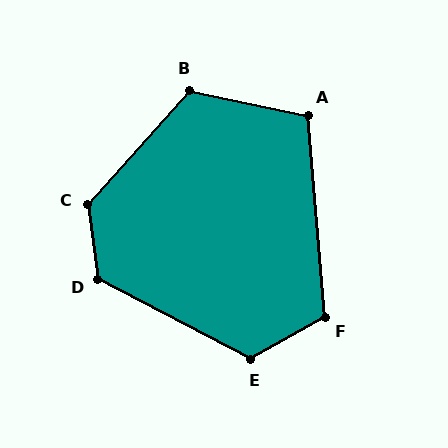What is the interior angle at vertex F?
Approximately 115 degrees (obtuse).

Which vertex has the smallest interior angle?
A, at approximately 106 degrees.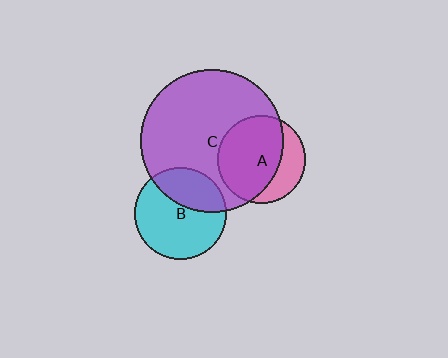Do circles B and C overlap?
Yes.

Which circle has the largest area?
Circle C (purple).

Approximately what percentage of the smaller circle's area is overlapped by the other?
Approximately 35%.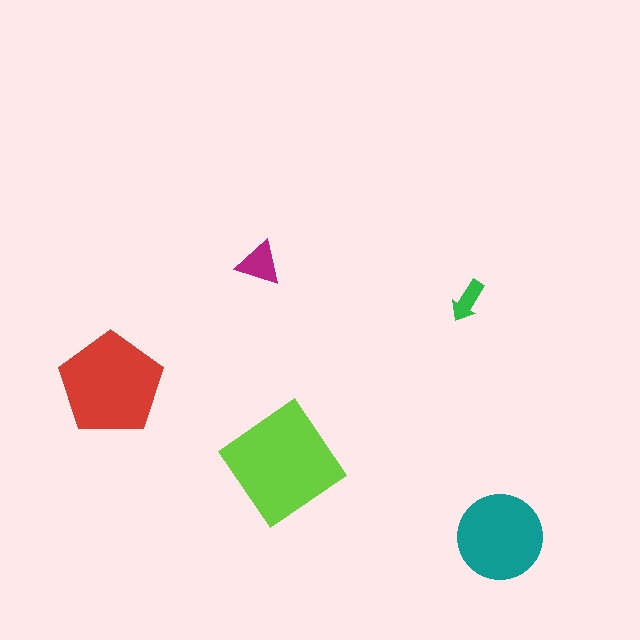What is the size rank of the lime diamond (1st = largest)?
1st.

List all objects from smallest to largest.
The green arrow, the magenta triangle, the teal circle, the red pentagon, the lime diamond.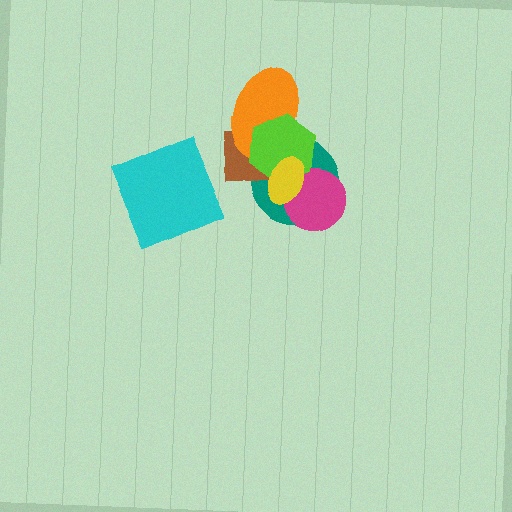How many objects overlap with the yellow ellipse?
4 objects overlap with the yellow ellipse.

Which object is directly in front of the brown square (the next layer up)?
The orange ellipse is directly in front of the brown square.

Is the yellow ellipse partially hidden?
No, no other shape covers it.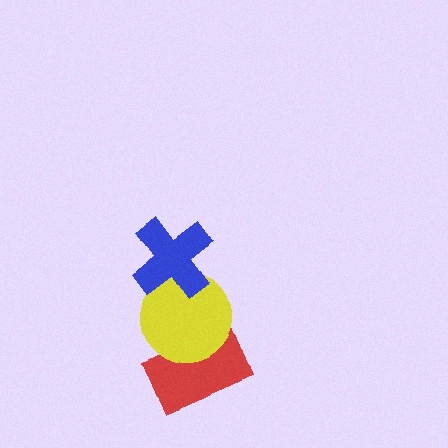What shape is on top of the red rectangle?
The yellow circle is on top of the red rectangle.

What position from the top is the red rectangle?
The red rectangle is 3rd from the top.